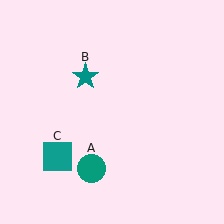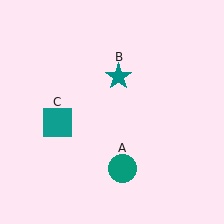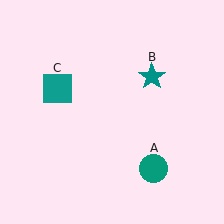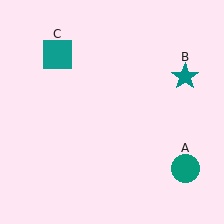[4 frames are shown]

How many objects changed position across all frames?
3 objects changed position: teal circle (object A), teal star (object B), teal square (object C).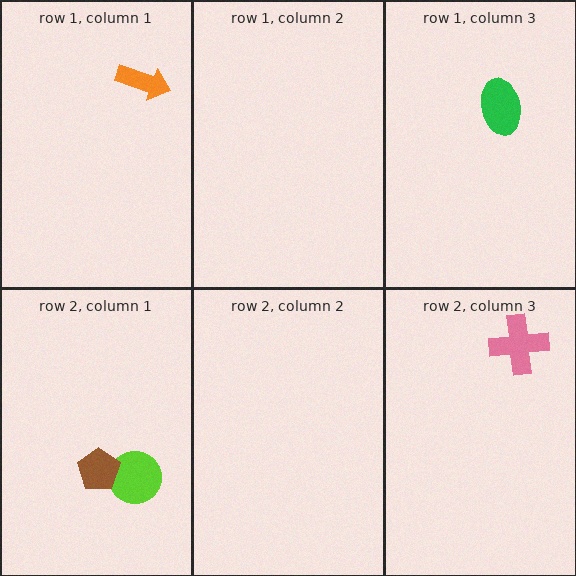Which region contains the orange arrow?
The row 1, column 1 region.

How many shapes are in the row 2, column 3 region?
1.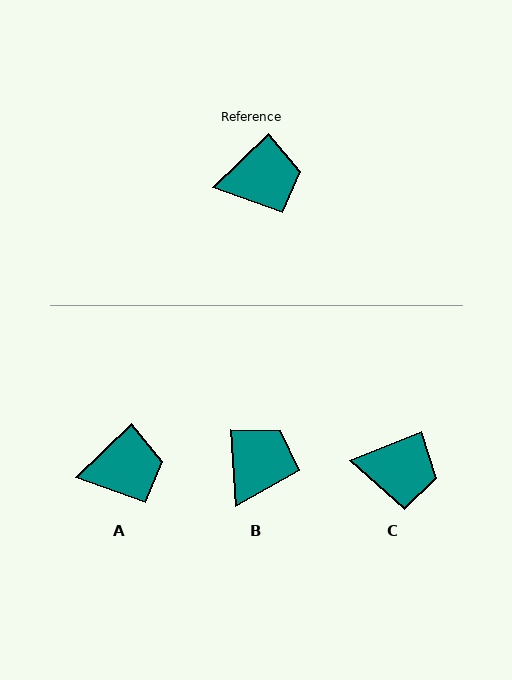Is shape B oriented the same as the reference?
No, it is off by about 49 degrees.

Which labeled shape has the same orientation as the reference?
A.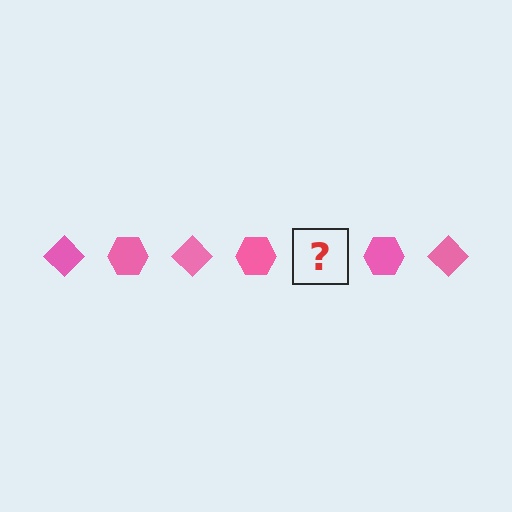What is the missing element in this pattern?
The missing element is a pink diamond.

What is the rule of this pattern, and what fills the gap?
The rule is that the pattern cycles through diamond, hexagon shapes in pink. The gap should be filled with a pink diamond.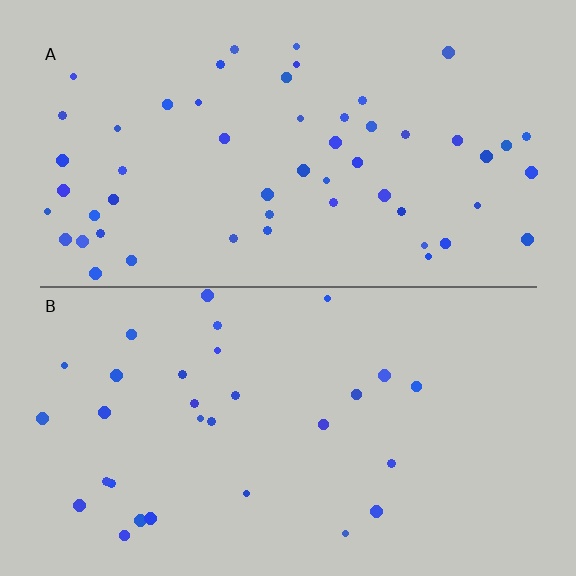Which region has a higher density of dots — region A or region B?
A (the top).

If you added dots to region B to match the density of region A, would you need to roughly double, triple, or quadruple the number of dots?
Approximately double.